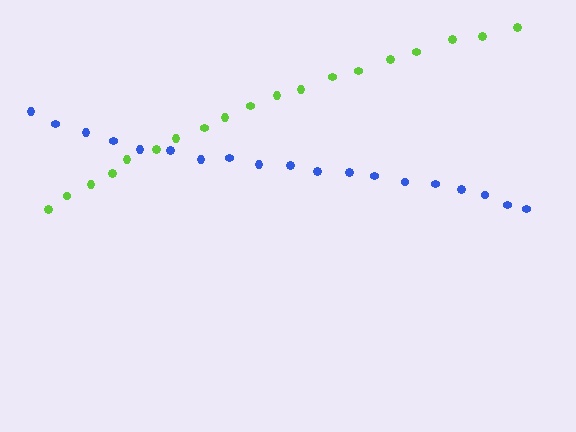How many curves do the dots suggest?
There are 2 distinct paths.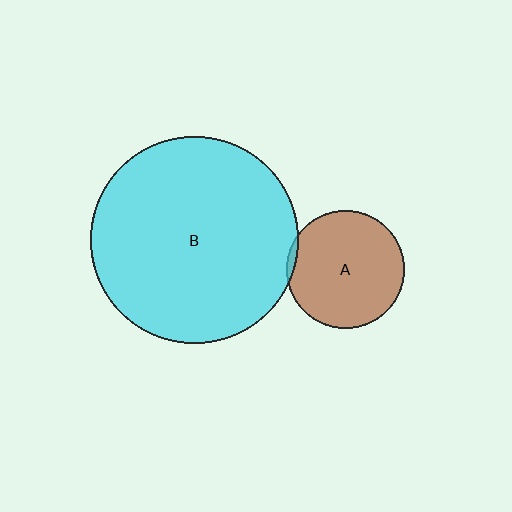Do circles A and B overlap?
Yes.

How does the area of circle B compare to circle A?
Approximately 3.1 times.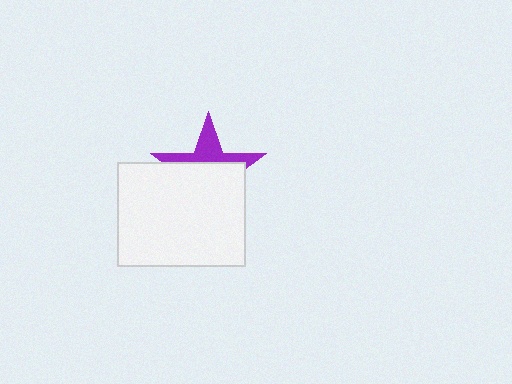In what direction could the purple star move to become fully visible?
The purple star could move up. That would shift it out from behind the white rectangle entirely.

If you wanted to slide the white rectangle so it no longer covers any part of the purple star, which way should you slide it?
Slide it down — that is the most direct way to separate the two shapes.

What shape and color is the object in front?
The object in front is a white rectangle.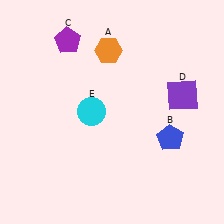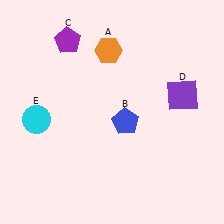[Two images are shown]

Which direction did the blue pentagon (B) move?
The blue pentagon (B) moved left.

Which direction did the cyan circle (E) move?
The cyan circle (E) moved left.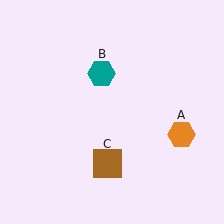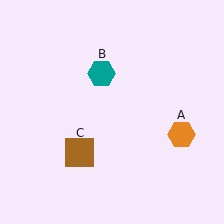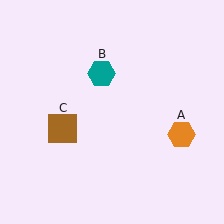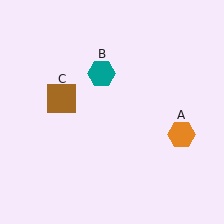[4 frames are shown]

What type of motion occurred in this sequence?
The brown square (object C) rotated clockwise around the center of the scene.